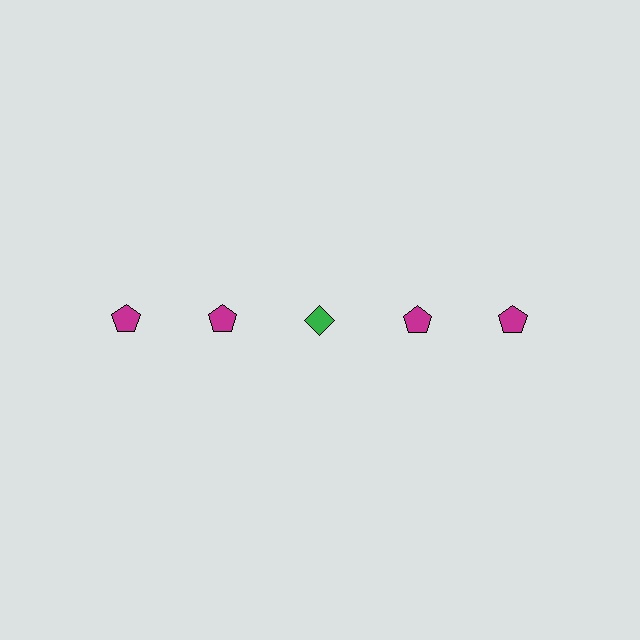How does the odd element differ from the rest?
It differs in both color (green instead of magenta) and shape (diamond instead of pentagon).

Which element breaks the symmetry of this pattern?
The green diamond in the top row, center column breaks the symmetry. All other shapes are magenta pentagons.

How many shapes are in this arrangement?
There are 5 shapes arranged in a grid pattern.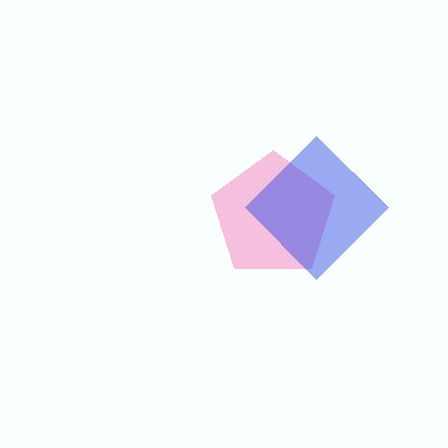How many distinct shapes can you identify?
There are 2 distinct shapes: a pink pentagon, a blue diamond.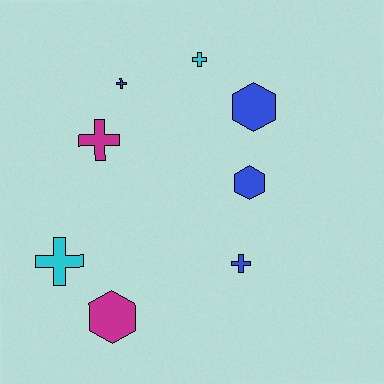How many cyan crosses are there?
There are 2 cyan crosses.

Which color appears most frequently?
Blue, with 4 objects.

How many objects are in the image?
There are 8 objects.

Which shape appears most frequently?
Cross, with 5 objects.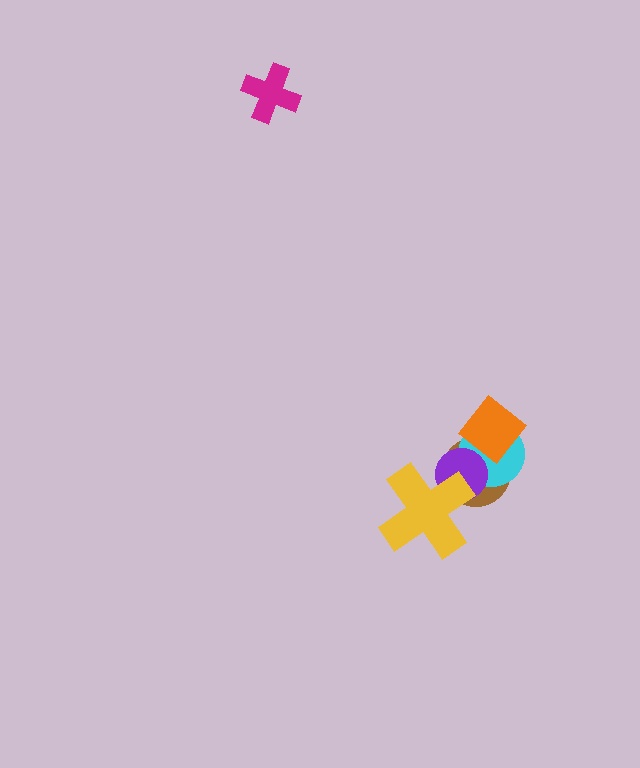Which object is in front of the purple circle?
The yellow cross is in front of the purple circle.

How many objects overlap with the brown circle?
4 objects overlap with the brown circle.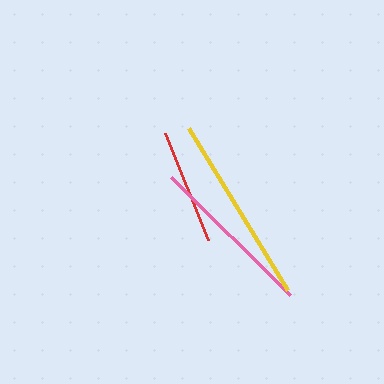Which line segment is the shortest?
The red line is the shortest at approximately 115 pixels.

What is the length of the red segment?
The red segment is approximately 115 pixels long.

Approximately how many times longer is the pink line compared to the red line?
The pink line is approximately 1.5 times the length of the red line.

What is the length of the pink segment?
The pink segment is approximately 167 pixels long.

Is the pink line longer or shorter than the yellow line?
The yellow line is longer than the pink line.